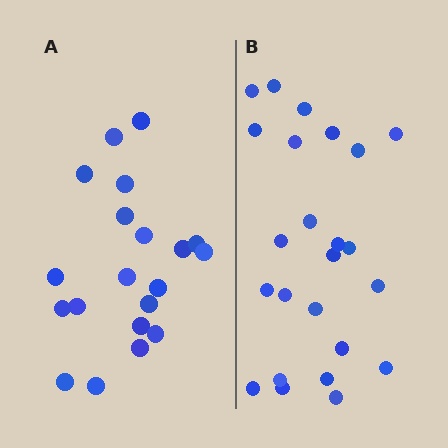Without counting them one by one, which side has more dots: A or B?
Region B (the right region) has more dots.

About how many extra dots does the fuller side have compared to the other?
Region B has about 4 more dots than region A.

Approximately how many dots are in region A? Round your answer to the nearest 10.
About 20 dots.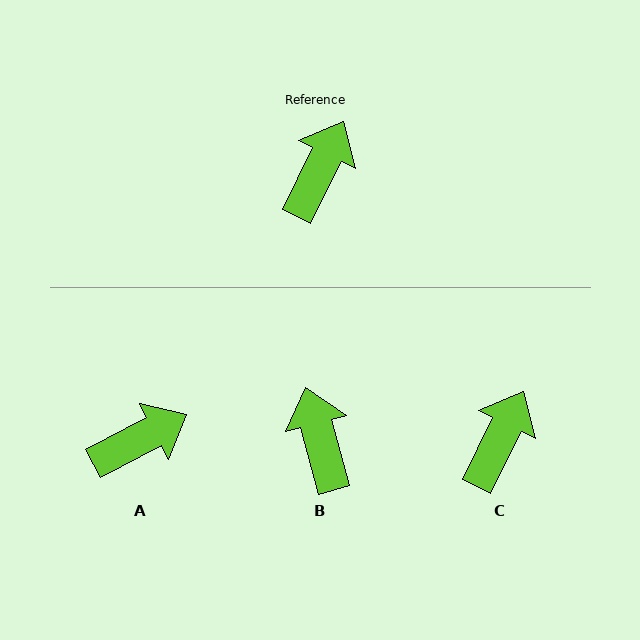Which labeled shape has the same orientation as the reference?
C.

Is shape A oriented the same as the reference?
No, it is off by about 36 degrees.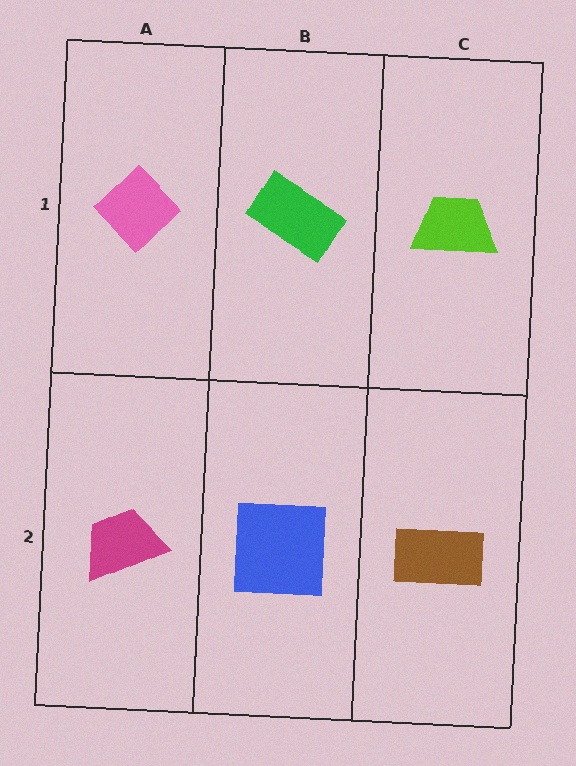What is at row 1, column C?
A lime trapezoid.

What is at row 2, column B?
A blue square.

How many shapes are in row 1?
3 shapes.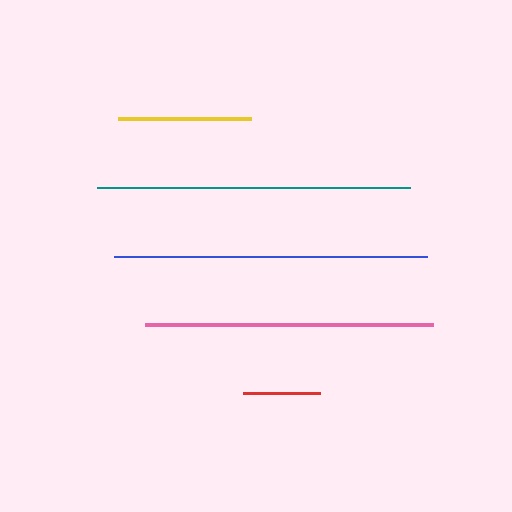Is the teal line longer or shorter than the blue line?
The teal line is longer than the blue line.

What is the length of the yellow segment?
The yellow segment is approximately 134 pixels long.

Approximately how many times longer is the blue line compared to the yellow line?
The blue line is approximately 2.3 times the length of the yellow line.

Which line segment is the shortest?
The red line is the shortest at approximately 77 pixels.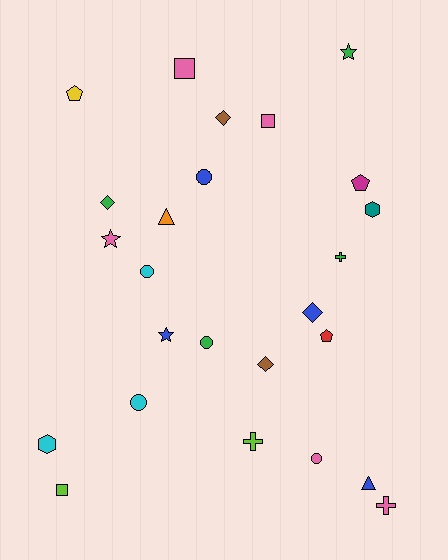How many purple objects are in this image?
There are no purple objects.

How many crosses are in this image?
There are 3 crosses.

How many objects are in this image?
There are 25 objects.